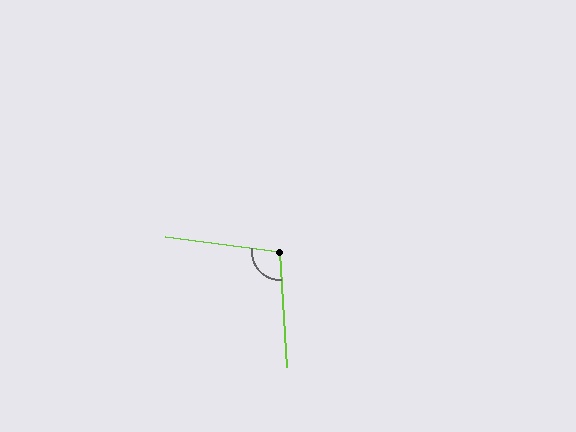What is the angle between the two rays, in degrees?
Approximately 101 degrees.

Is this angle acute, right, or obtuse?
It is obtuse.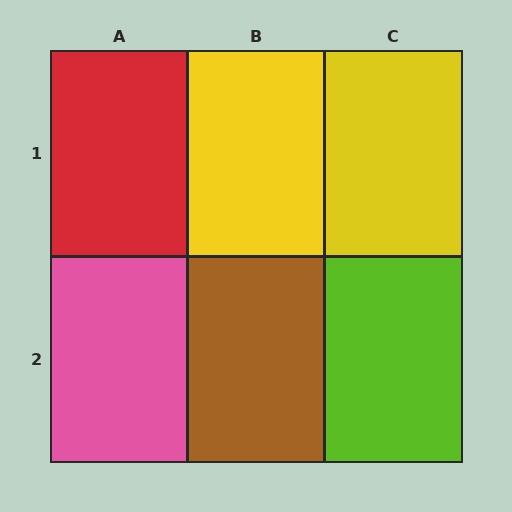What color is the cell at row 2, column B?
Brown.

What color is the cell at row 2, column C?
Lime.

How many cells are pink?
1 cell is pink.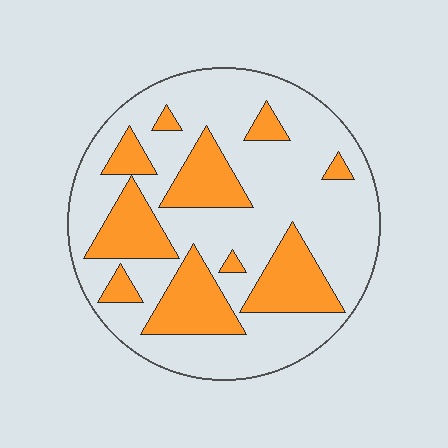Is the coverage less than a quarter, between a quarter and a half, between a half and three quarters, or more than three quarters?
Between a quarter and a half.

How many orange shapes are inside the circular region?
10.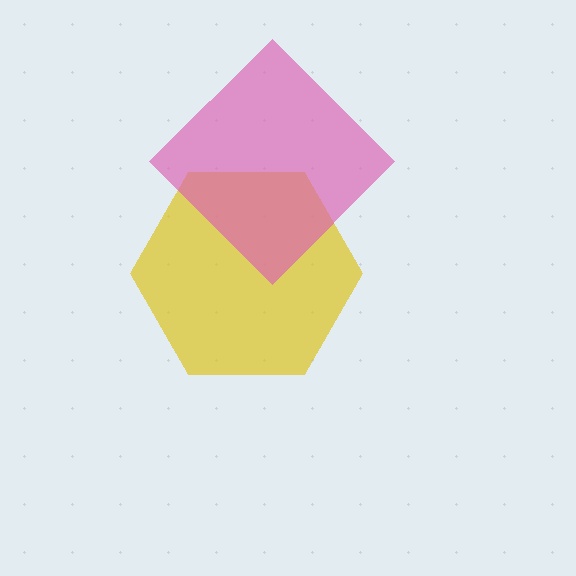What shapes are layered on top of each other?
The layered shapes are: a yellow hexagon, a pink diamond.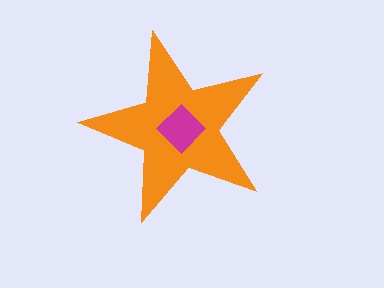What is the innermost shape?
The magenta diamond.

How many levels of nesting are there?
2.